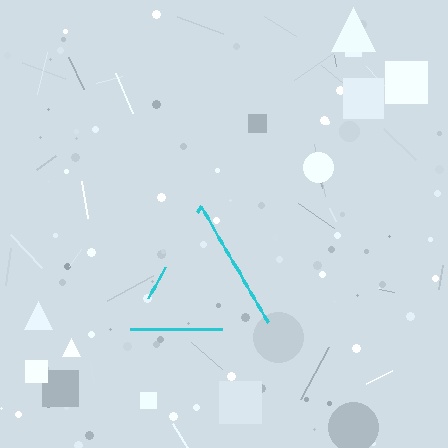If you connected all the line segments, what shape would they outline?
They would outline a triangle.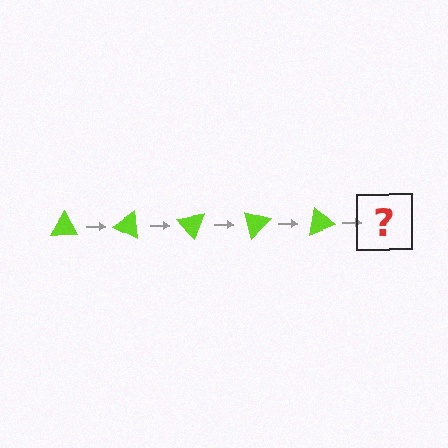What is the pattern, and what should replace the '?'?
The pattern is that the triangle rotates 25 degrees each step. The '?' should be a lime triangle rotated 125 degrees.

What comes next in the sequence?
The next element should be a lime triangle rotated 125 degrees.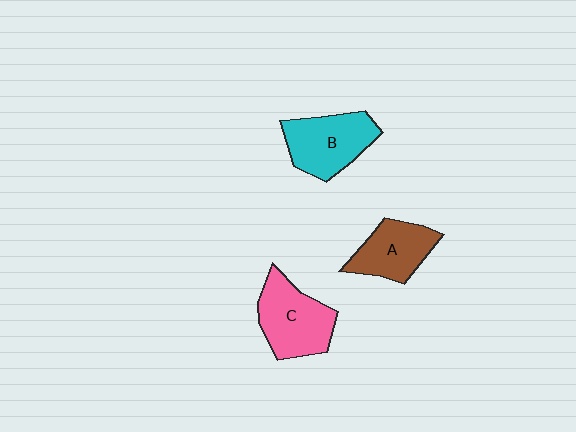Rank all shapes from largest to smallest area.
From largest to smallest: C (pink), B (cyan), A (brown).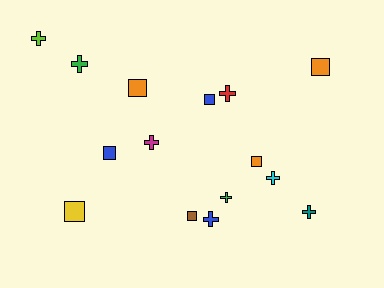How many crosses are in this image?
There are 8 crosses.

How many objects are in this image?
There are 15 objects.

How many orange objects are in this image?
There are 3 orange objects.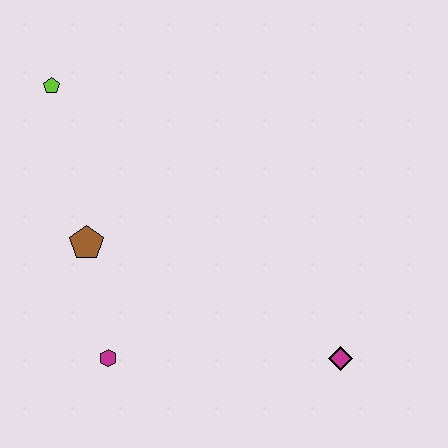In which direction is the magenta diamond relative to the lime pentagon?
The magenta diamond is to the right of the lime pentagon.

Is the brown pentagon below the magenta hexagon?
No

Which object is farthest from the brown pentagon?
The magenta diamond is farthest from the brown pentagon.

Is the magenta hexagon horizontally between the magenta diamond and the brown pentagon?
Yes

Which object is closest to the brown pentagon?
The magenta hexagon is closest to the brown pentagon.